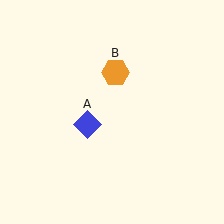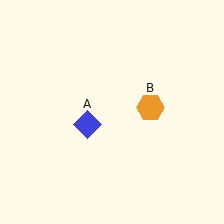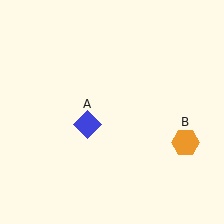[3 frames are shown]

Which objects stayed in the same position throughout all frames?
Blue diamond (object A) remained stationary.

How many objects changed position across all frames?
1 object changed position: orange hexagon (object B).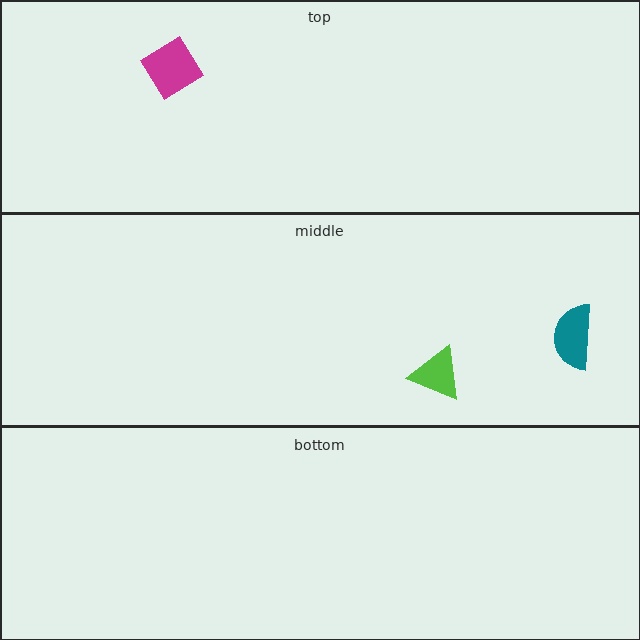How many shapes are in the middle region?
2.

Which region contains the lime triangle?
The middle region.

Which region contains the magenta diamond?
The top region.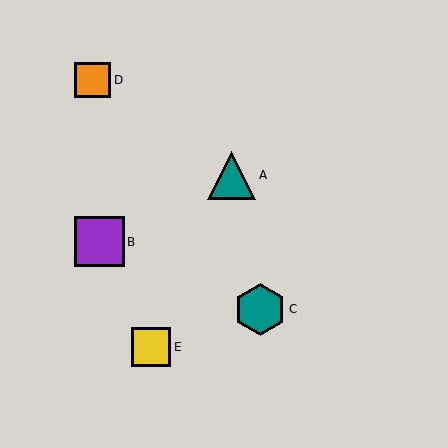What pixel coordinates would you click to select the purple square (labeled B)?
Click at (99, 242) to select the purple square B.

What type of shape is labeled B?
Shape B is a purple square.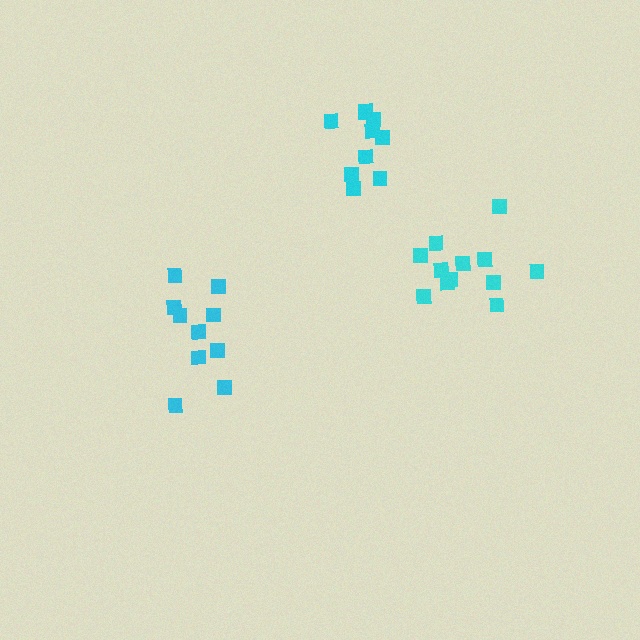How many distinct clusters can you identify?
There are 3 distinct clusters.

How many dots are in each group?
Group 1: 10 dots, Group 2: 10 dots, Group 3: 12 dots (32 total).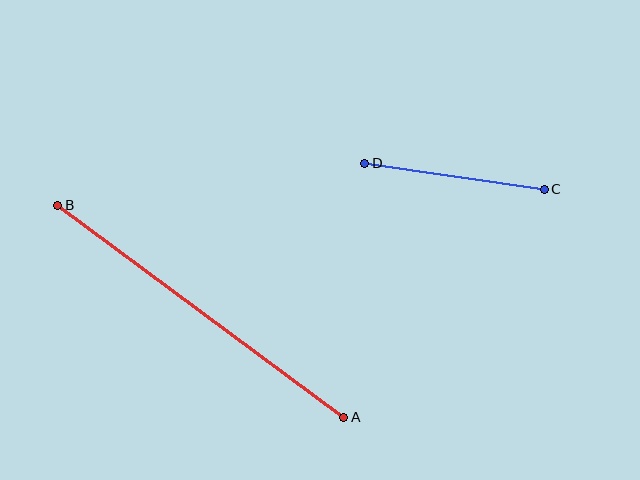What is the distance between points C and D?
The distance is approximately 181 pixels.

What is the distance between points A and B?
The distance is approximately 356 pixels.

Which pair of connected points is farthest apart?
Points A and B are farthest apart.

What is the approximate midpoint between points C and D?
The midpoint is at approximately (454, 176) pixels.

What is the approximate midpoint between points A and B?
The midpoint is at approximately (201, 311) pixels.